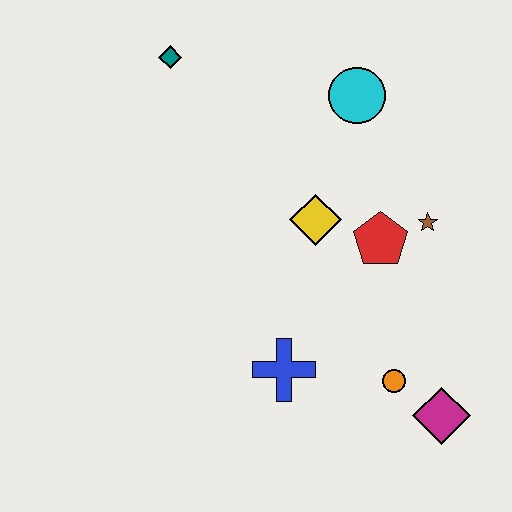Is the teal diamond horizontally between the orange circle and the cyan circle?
No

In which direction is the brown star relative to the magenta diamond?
The brown star is above the magenta diamond.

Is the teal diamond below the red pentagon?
No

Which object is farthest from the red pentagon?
The teal diamond is farthest from the red pentagon.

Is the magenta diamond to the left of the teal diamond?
No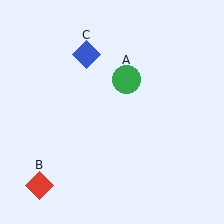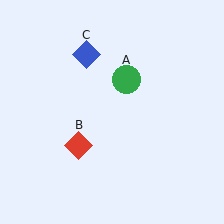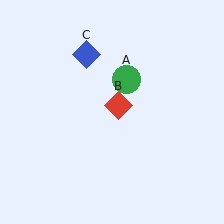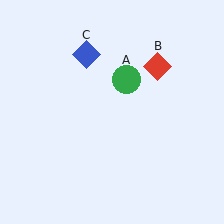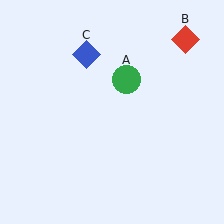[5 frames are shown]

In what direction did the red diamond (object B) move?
The red diamond (object B) moved up and to the right.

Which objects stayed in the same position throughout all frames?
Green circle (object A) and blue diamond (object C) remained stationary.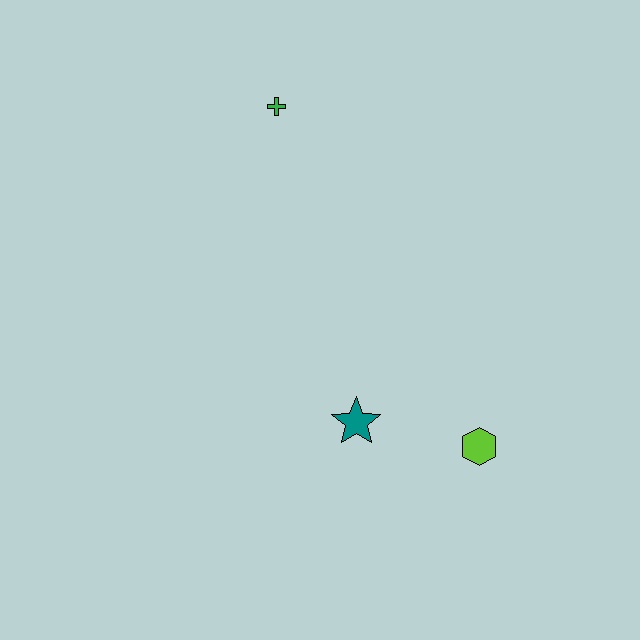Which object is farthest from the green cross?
The lime hexagon is farthest from the green cross.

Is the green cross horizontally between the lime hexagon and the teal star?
No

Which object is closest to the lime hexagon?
The teal star is closest to the lime hexagon.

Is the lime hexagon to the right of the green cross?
Yes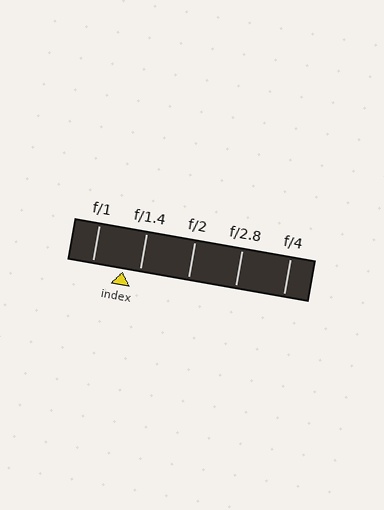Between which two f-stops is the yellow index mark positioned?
The index mark is between f/1 and f/1.4.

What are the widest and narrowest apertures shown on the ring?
The widest aperture shown is f/1 and the narrowest is f/4.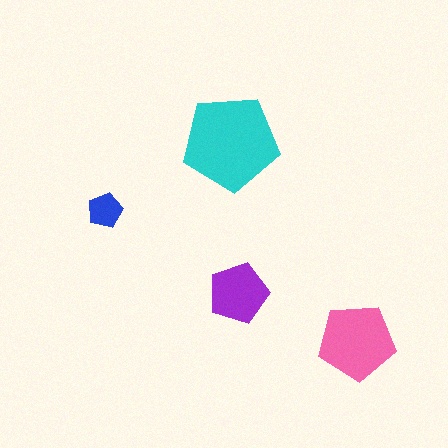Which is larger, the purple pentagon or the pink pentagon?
The pink one.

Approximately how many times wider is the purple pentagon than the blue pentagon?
About 1.5 times wider.